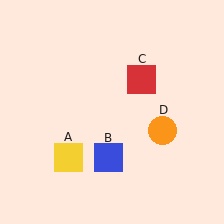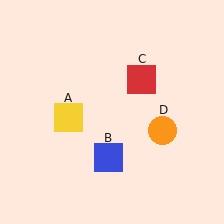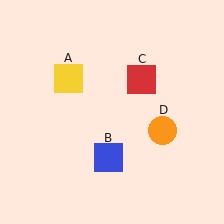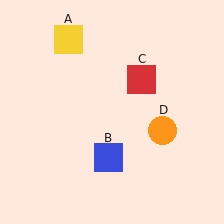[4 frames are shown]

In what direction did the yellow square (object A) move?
The yellow square (object A) moved up.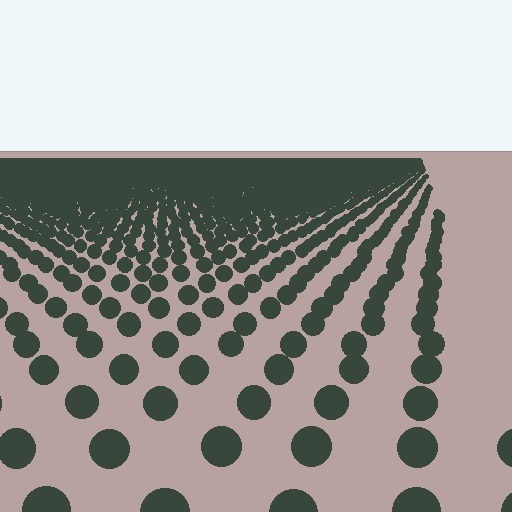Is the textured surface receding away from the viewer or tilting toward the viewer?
The surface is receding away from the viewer. Texture elements get smaller and denser toward the top.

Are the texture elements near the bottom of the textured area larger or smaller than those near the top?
Larger. Near the bottom, elements are closer to the viewer and appear at a bigger on-screen size.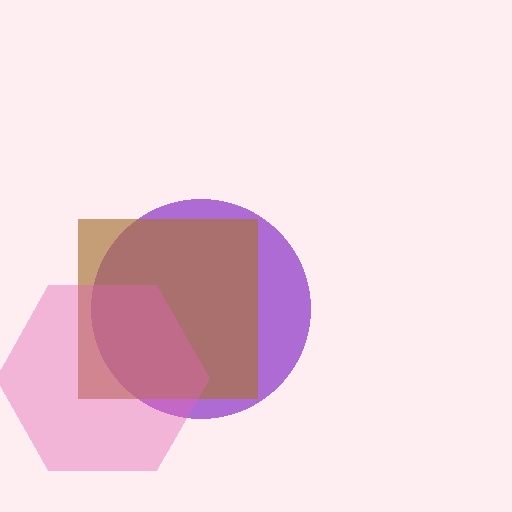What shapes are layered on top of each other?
The layered shapes are: a purple circle, a brown square, a pink hexagon.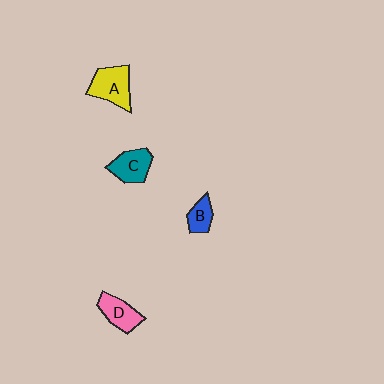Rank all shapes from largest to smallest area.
From largest to smallest: A (yellow), C (teal), D (pink), B (blue).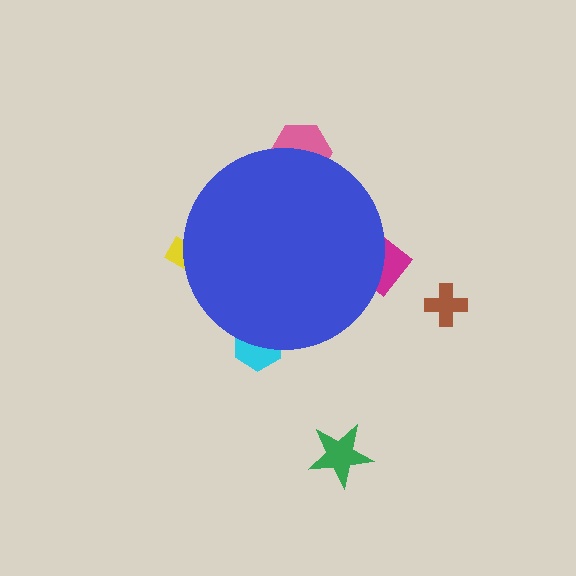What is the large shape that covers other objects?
A blue circle.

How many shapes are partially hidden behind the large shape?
4 shapes are partially hidden.